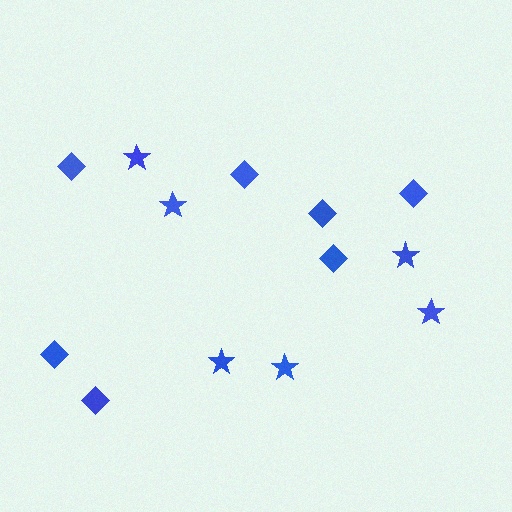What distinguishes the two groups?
There are 2 groups: one group of stars (6) and one group of diamonds (7).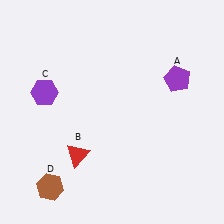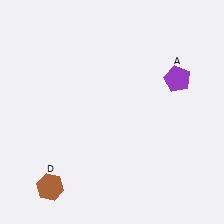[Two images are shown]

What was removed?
The purple hexagon (C), the red triangle (B) were removed in Image 2.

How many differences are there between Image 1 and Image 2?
There are 2 differences between the two images.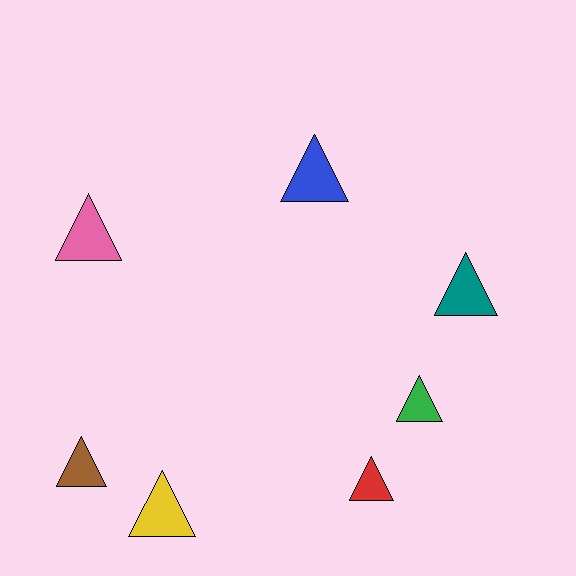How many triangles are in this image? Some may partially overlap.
There are 7 triangles.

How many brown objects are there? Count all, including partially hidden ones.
There is 1 brown object.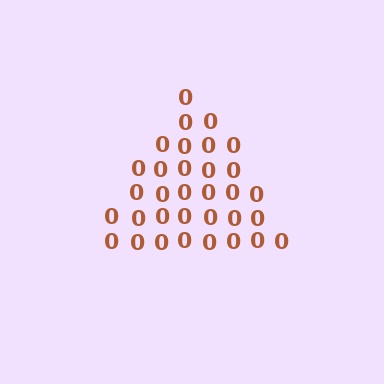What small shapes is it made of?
It is made of small digit 0's.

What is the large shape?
The large shape is a triangle.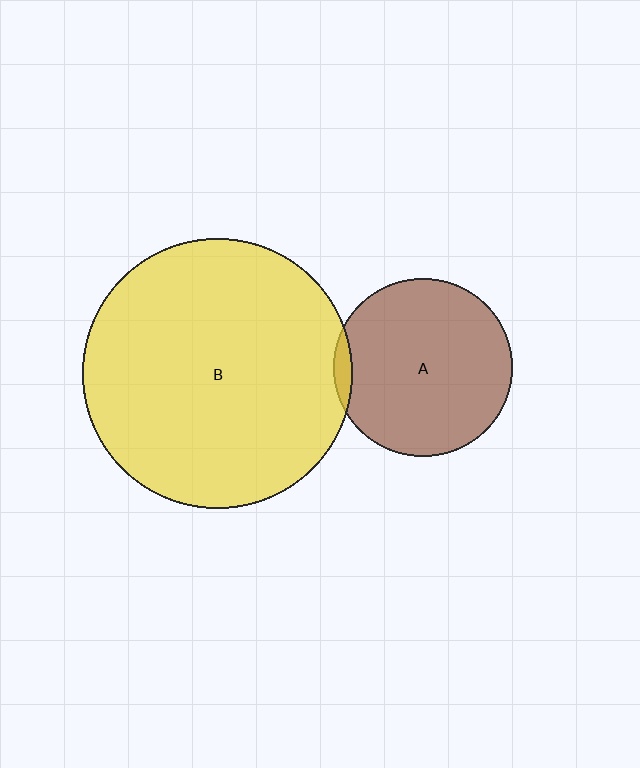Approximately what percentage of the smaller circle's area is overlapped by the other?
Approximately 5%.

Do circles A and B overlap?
Yes.